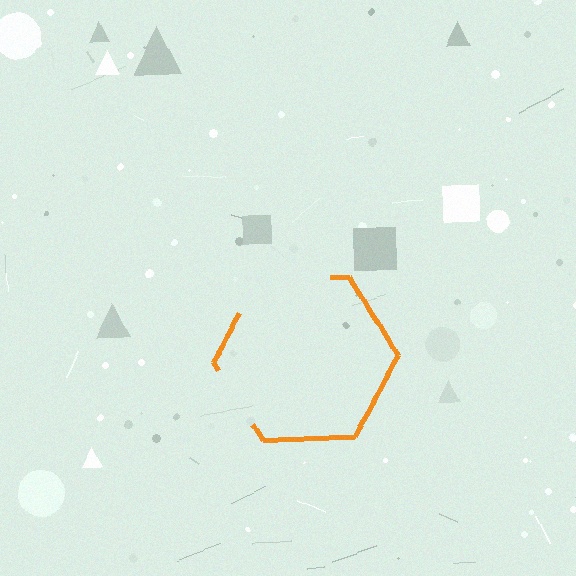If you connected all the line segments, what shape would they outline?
They would outline a hexagon.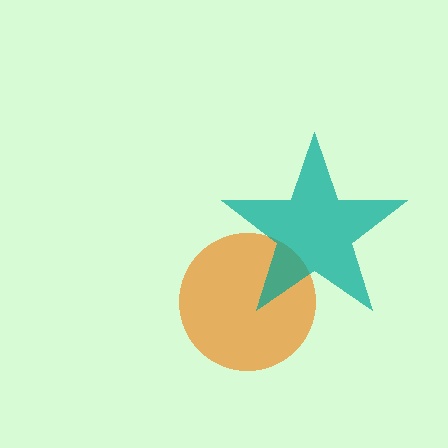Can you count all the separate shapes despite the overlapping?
Yes, there are 2 separate shapes.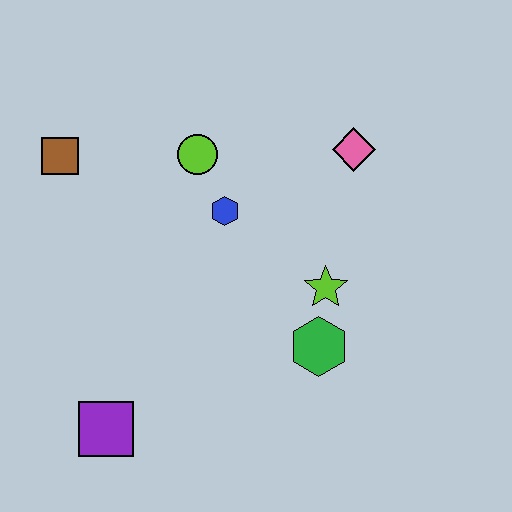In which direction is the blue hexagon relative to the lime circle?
The blue hexagon is below the lime circle.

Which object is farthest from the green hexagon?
The brown square is farthest from the green hexagon.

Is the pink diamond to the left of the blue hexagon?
No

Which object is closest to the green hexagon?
The lime star is closest to the green hexagon.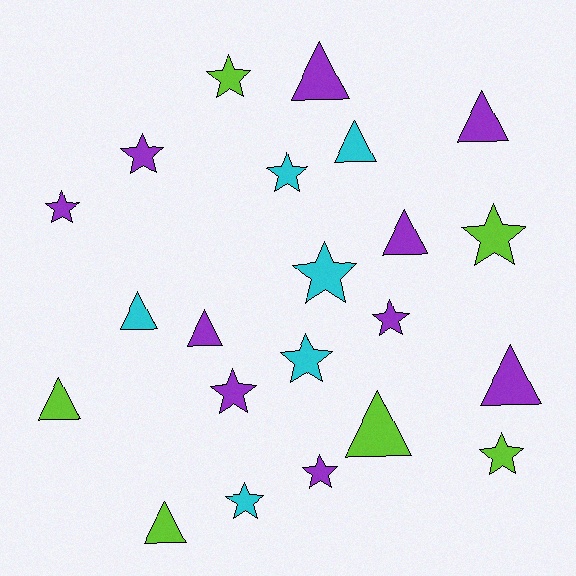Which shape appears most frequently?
Star, with 12 objects.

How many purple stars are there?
There are 5 purple stars.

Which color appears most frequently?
Purple, with 10 objects.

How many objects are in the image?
There are 22 objects.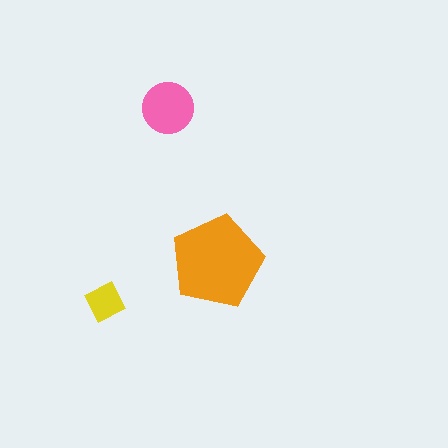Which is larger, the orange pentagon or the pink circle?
The orange pentagon.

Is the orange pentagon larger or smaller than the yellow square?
Larger.